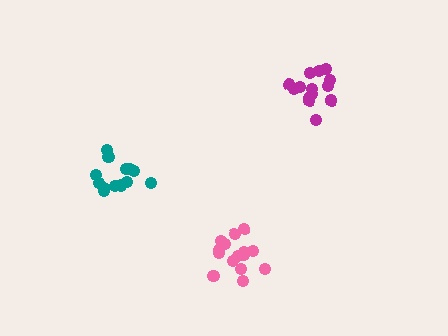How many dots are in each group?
Group 1: 15 dots, Group 2: 13 dots, Group 3: 14 dots (42 total).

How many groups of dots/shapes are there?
There are 3 groups.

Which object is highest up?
The magenta cluster is topmost.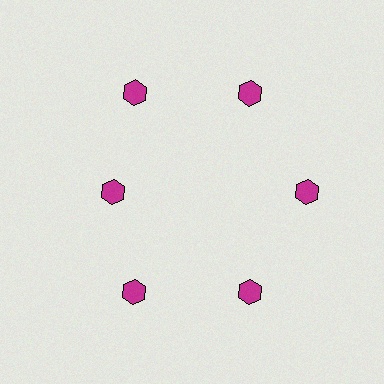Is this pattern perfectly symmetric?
No. The 6 magenta hexagons are arranged in a ring, but one element near the 9 o'clock position is pulled inward toward the center, breaking the 6-fold rotational symmetry.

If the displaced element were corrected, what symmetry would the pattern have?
It would have 6-fold rotational symmetry — the pattern would map onto itself every 60 degrees.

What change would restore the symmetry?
The symmetry would be restored by moving it outward, back onto the ring so that all 6 hexagons sit at equal angles and equal distance from the center.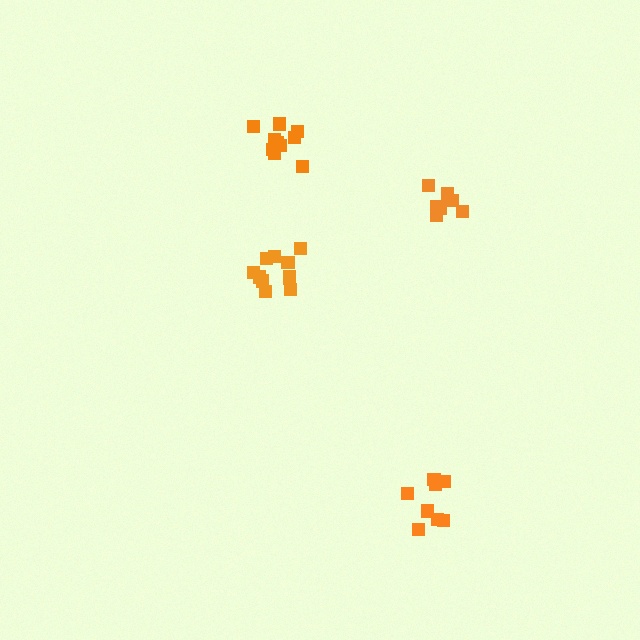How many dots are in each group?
Group 1: 11 dots, Group 2: 8 dots, Group 3: 8 dots, Group 4: 10 dots (37 total).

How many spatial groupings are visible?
There are 4 spatial groupings.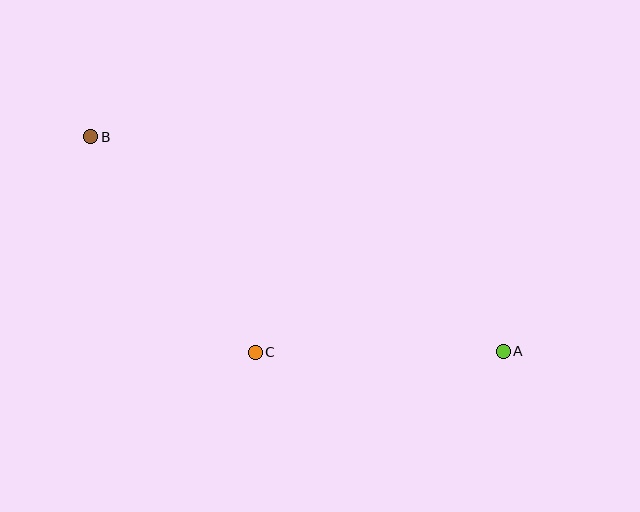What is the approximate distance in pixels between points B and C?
The distance between B and C is approximately 271 pixels.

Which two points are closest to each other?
Points A and C are closest to each other.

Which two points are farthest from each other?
Points A and B are farthest from each other.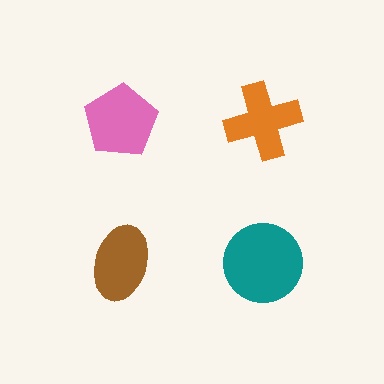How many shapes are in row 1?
2 shapes.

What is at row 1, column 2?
An orange cross.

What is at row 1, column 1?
A pink pentagon.